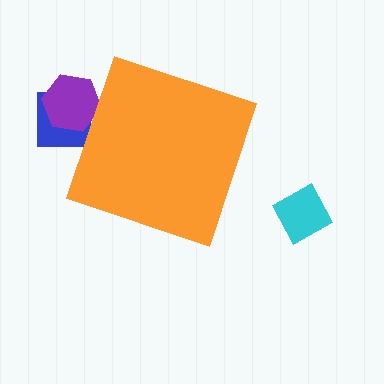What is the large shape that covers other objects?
An orange diamond.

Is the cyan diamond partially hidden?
No, the cyan diamond is fully visible.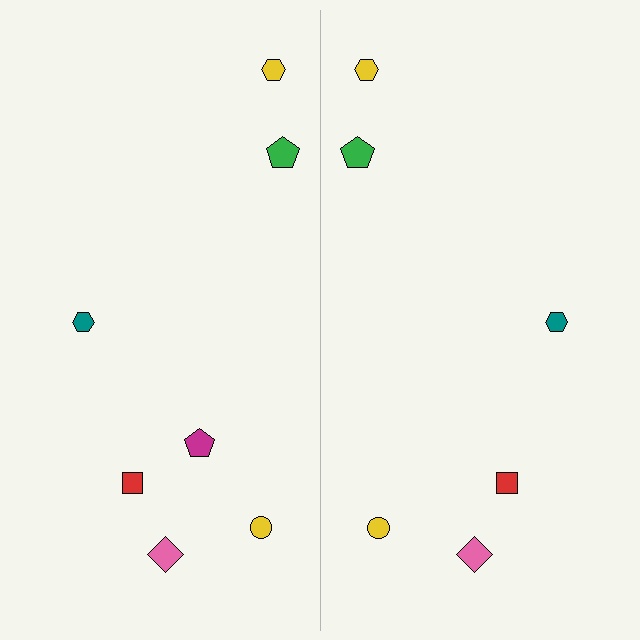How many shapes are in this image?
There are 13 shapes in this image.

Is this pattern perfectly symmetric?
No, the pattern is not perfectly symmetric. A magenta pentagon is missing from the right side.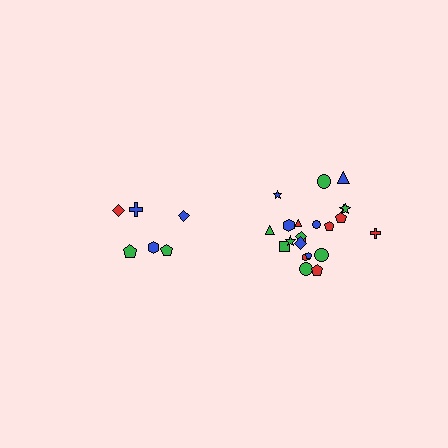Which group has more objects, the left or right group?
The right group.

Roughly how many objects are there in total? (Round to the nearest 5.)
Roughly 30 objects in total.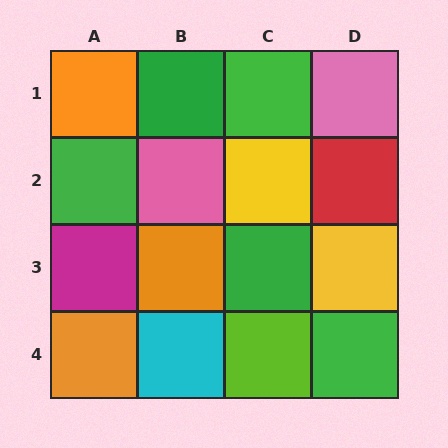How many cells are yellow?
2 cells are yellow.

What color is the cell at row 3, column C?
Green.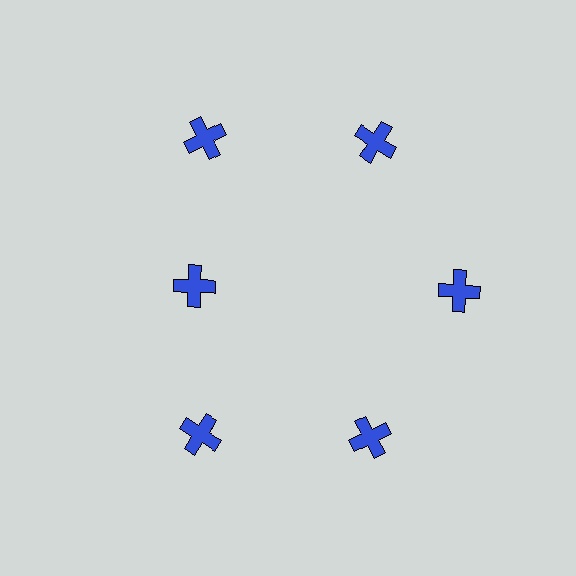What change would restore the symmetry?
The symmetry would be restored by moving it outward, back onto the ring so that all 6 crosses sit at equal angles and equal distance from the center.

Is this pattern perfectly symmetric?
No. The 6 blue crosses are arranged in a ring, but one element near the 9 o'clock position is pulled inward toward the center, breaking the 6-fold rotational symmetry.